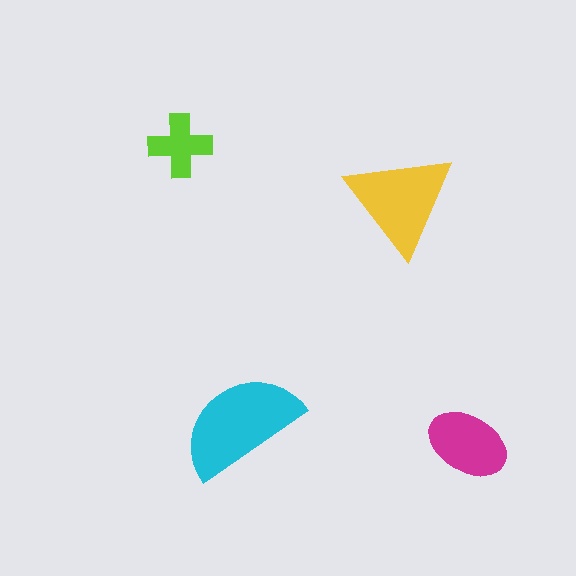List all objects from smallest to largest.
The lime cross, the magenta ellipse, the yellow triangle, the cyan semicircle.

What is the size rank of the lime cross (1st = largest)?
4th.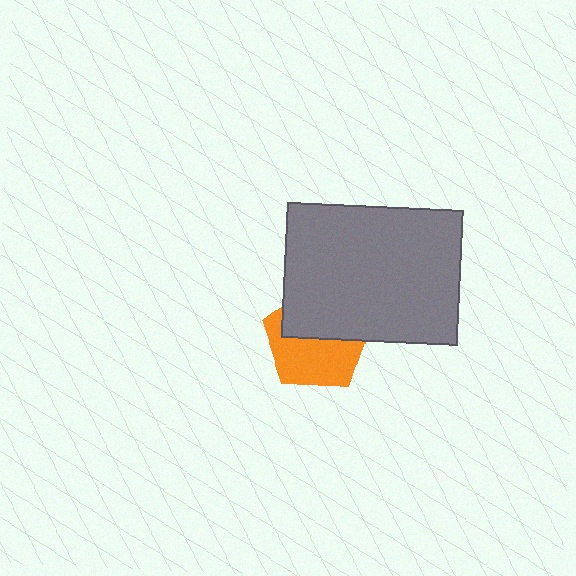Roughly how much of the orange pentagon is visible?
About half of it is visible (roughly 54%).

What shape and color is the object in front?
The object in front is a gray rectangle.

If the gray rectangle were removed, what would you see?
You would see the complete orange pentagon.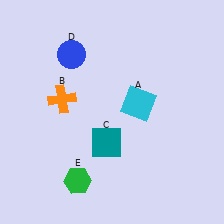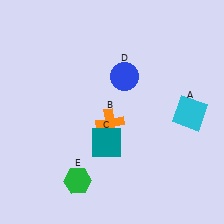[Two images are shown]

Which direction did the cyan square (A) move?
The cyan square (A) moved right.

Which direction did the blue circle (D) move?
The blue circle (D) moved right.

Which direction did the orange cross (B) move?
The orange cross (B) moved right.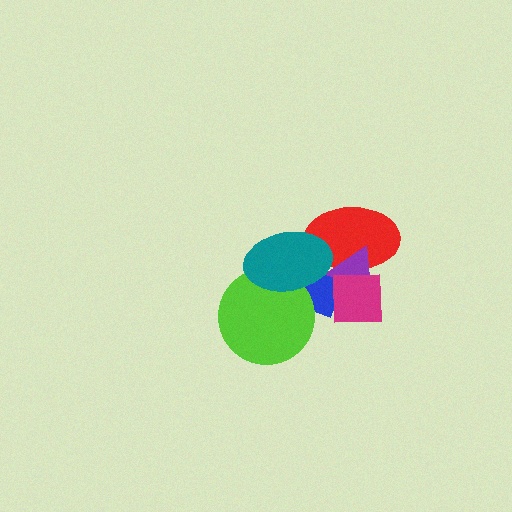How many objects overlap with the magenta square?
3 objects overlap with the magenta square.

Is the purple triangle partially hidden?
Yes, it is partially covered by another shape.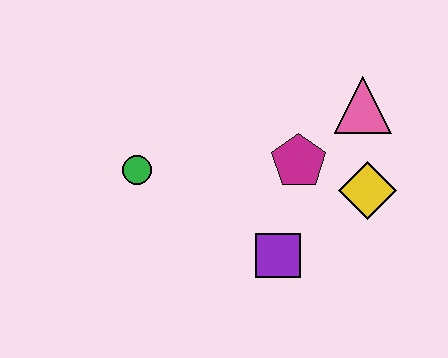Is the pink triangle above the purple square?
Yes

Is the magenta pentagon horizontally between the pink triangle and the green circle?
Yes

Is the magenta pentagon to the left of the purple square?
No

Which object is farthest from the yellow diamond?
The green circle is farthest from the yellow diamond.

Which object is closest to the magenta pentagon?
The yellow diamond is closest to the magenta pentagon.